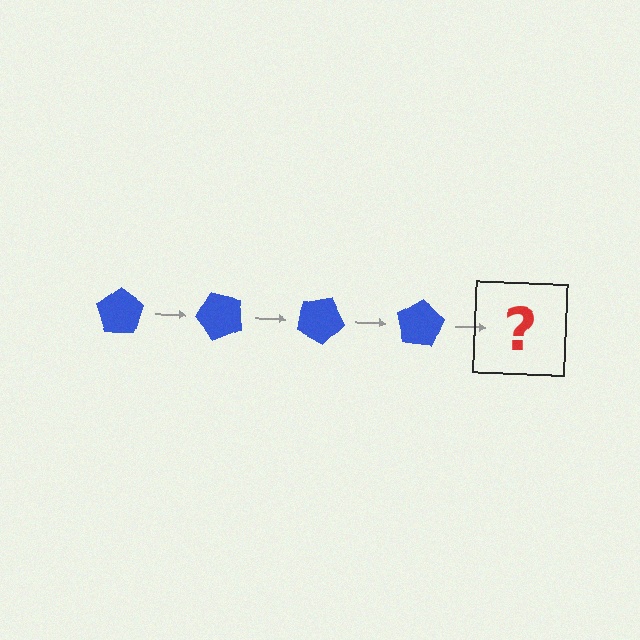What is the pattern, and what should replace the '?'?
The pattern is that the pentagon rotates 50 degrees each step. The '?' should be a blue pentagon rotated 200 degrees.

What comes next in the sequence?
The next element should be a blue pentagon rotated 200 degrees.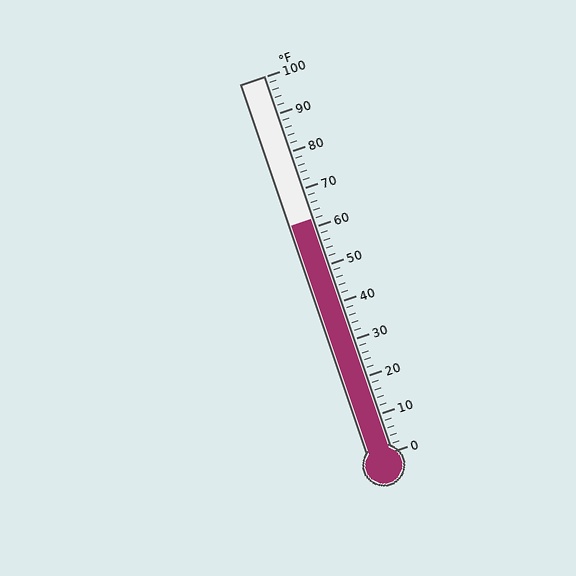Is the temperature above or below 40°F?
The temperature is above 40°F.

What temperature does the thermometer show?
The thermometer shows approximately 62°F.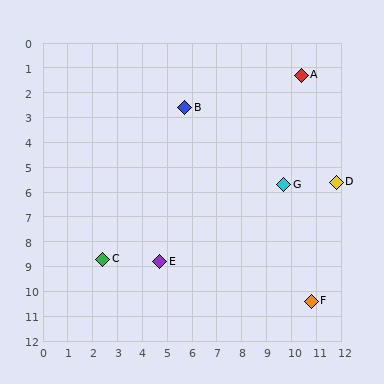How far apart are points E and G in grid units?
Points E and G are about 5.9 grid units apart.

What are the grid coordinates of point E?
Point E is at approximately (4.7, 8.8).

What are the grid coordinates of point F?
Point F is at approximately (10.8, 10.4).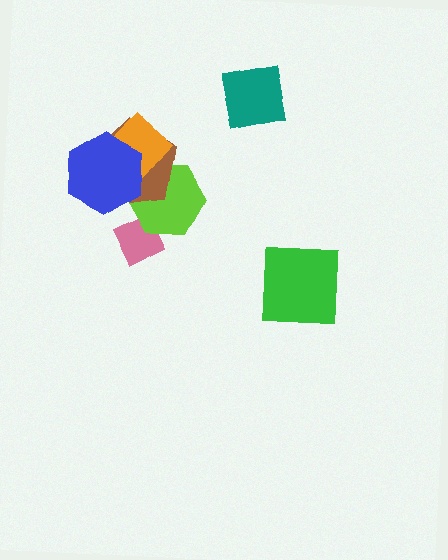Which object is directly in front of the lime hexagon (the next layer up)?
The brown pentagon is directly in front of the lime hexagon.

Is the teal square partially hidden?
No, no other shape covers it.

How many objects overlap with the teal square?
0 objects overlap with the teal square.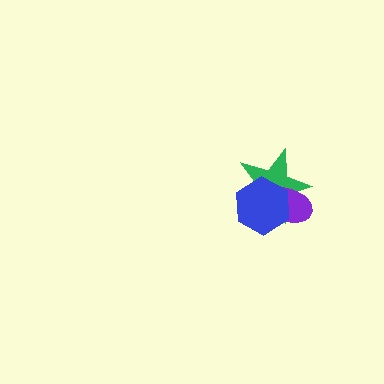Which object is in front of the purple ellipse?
The blue hexagon is in front of the purple ellipse.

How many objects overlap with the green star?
2 objects overlap with the green star.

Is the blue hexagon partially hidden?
No, no other shape covers it.